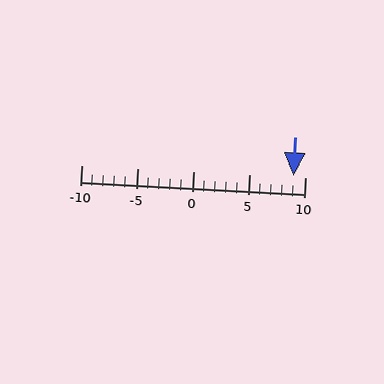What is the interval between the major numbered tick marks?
The major tick marks are spaced 5 units apart.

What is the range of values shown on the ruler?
The ruler shows values from -10 to 10.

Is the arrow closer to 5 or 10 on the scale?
The arrow is closer to 10.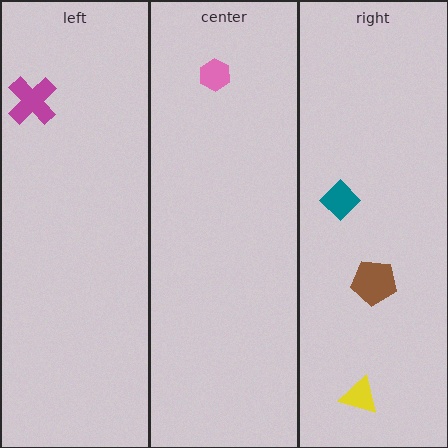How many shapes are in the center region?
1.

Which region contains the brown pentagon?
The right region.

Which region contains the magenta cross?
The left region.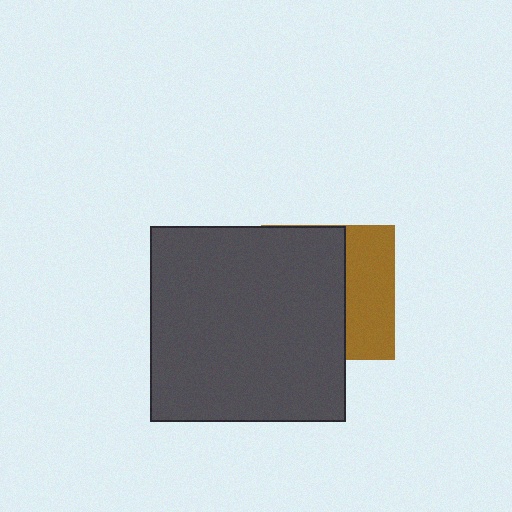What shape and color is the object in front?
The object in front is a dark gray square.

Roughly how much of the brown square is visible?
A small part of it is visible (roughly 37%).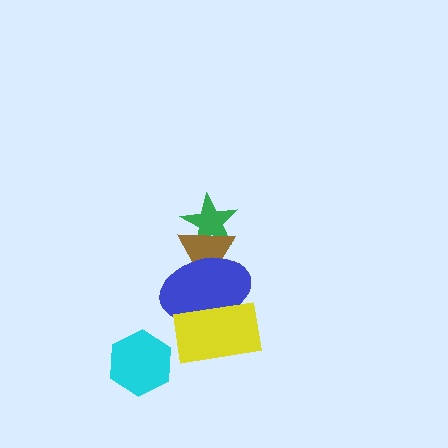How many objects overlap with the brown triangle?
2 objects overlap with the brown triangle.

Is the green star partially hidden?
Yes, it is partially covered by another shape.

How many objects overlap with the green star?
2 objects overlap with the green star.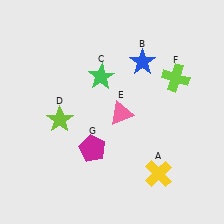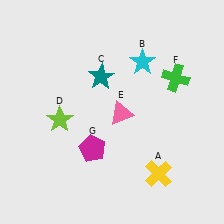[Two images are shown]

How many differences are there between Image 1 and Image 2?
There are 3 differences between the two images.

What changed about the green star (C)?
In Image 1, C is green. In Image 2, it changed to teal.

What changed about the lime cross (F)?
In Image 1, F is lime. In Image 2, it changed to green.